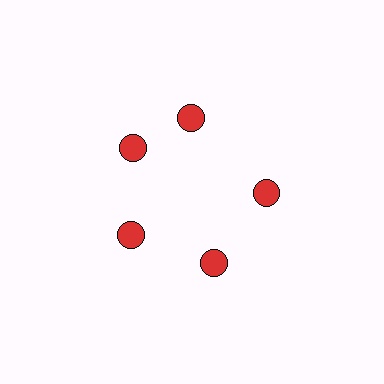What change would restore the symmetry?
The symmetry would be restored by rotating it back into even spacing with its neighbors so that all 5 circles sit at equal angles and equal distance from the center.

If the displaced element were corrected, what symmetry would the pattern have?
It would have 5-fold rotational symmetry — the pattern would map onto itself every 72 degrees.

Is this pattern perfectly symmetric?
No. The 5 red circles are arranged in a ring, but one element near the 1 o'clock position is rotated out of alignment along the ring, breaking the 5-fold rotational symmetry.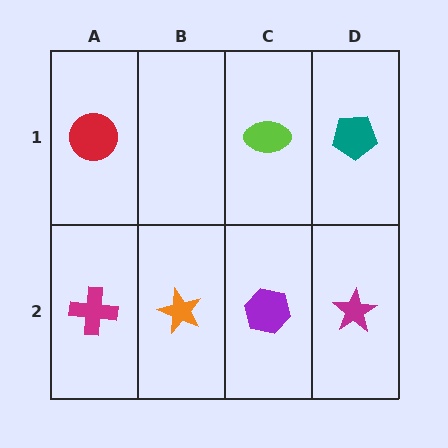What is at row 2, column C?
A purple hexagon.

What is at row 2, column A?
A magenta cross.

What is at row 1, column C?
A lime ellipse.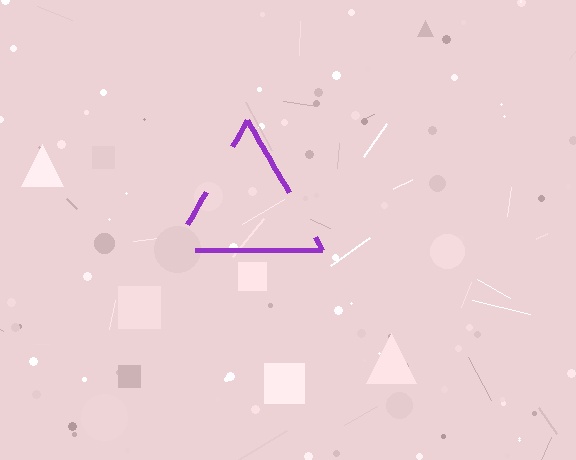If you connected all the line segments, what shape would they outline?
They would outline a triangle.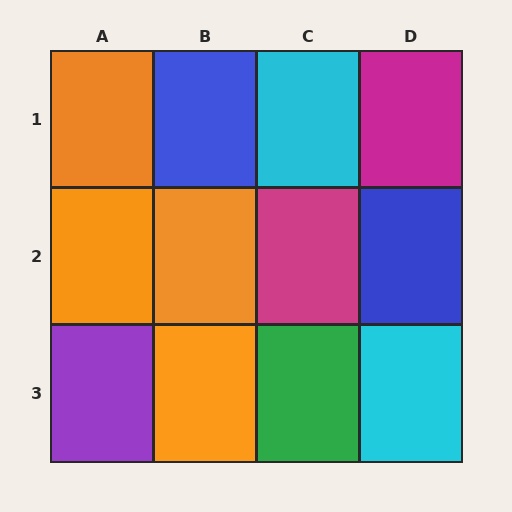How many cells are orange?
4 cells are orange.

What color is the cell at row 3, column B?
Orange.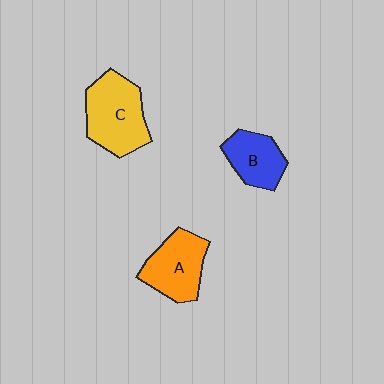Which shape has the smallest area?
Shape B (blue).